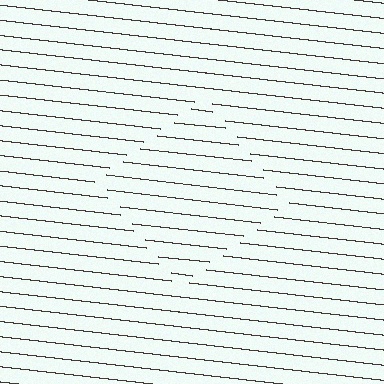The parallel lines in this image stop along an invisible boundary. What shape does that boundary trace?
An illusory square. The interior of the shape contains the same grating, shifted by half a period — the contour is defined by the phase discontinuity where line-ends from the inner and outer gratings abut.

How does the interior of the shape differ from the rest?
The interior of the shape contains the same grating, shifted by half a period — the contour is defined by the phase discontinuity where line-ends from the inner and outer gratings abut.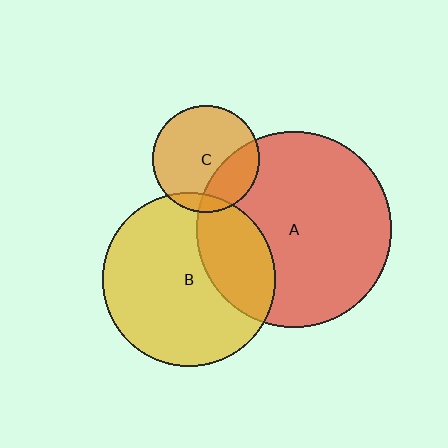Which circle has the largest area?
Circle A (red).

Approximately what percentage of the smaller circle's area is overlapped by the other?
Approximately 30%.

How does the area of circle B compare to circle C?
Approximately 2.7 times.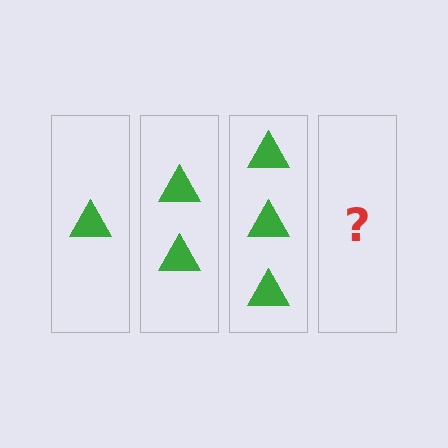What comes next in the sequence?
The next element should be 4 triangles.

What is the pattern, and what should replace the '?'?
The pattern is that each step adds one more triangle. The '?' should be 4 triangles.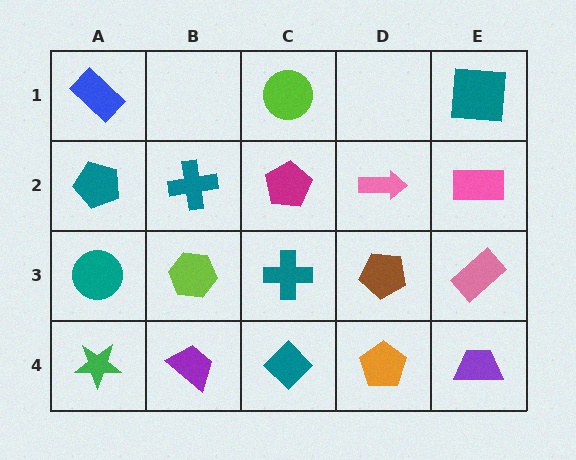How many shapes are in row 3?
5 shapes.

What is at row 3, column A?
A teal circle.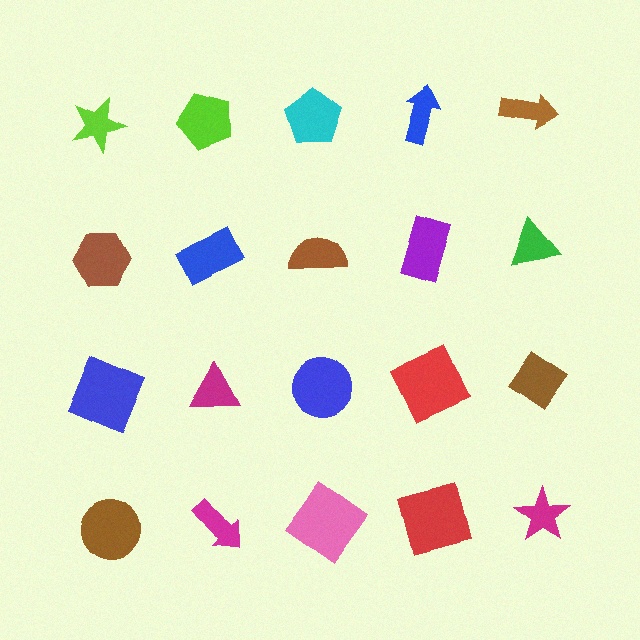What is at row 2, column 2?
A blue rectangle.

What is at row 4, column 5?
A magenta star.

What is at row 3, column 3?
A blue circle.